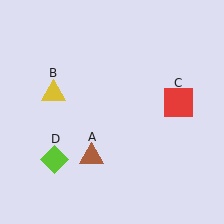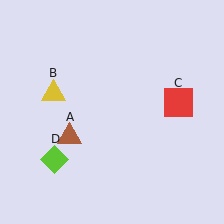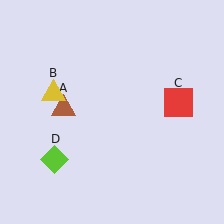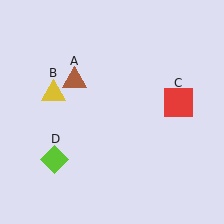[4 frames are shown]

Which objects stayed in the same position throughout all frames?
Yellow triangle (object B) and red square (object C) and lime diamond (object D) remained stationary.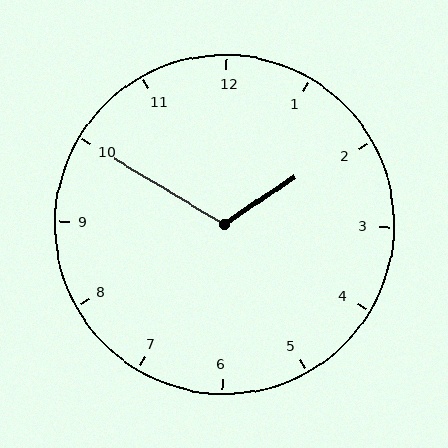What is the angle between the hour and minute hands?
Approximately 115 degrees.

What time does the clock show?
1:50.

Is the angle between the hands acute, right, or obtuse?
It is obtuse.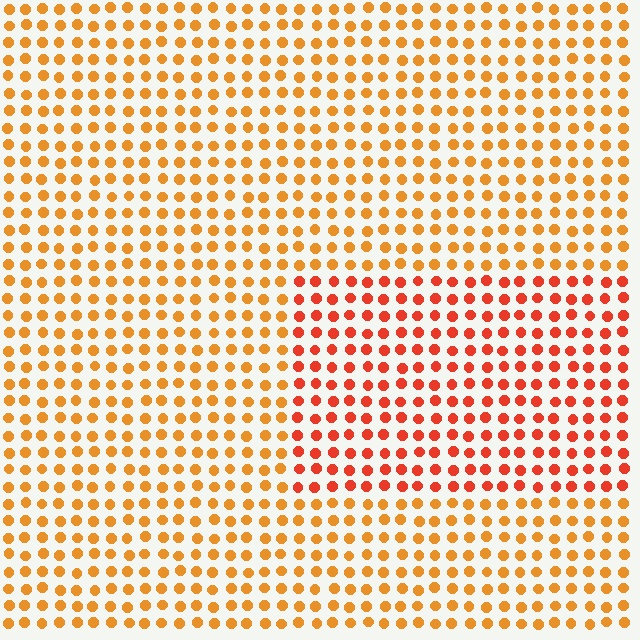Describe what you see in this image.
The image is filled with small orange elements in a uniform arrangement. A rectangle-shaped region is visible where the elements are tinted to a slightly different hue, forming a subtle color boundary.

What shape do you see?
I see a rectangle.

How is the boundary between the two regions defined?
The boundary is defined purely by a slight shift in hue (about 28 degrees). Spacing, size, and orientation are identical on both sides.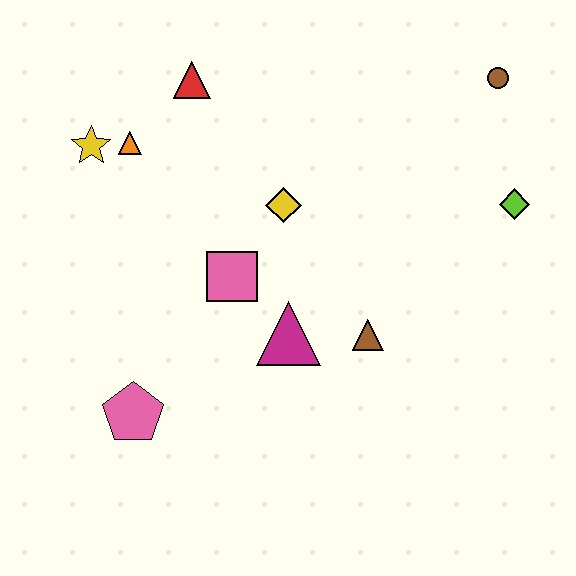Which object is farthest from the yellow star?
The lime diamond is farthest from the yellow star.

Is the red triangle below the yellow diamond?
No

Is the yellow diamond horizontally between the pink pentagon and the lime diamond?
Yes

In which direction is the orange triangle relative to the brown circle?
The orange triangle is to the left of the brown circle.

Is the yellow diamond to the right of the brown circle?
No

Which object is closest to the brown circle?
The lime diamond is closest to the brown circle.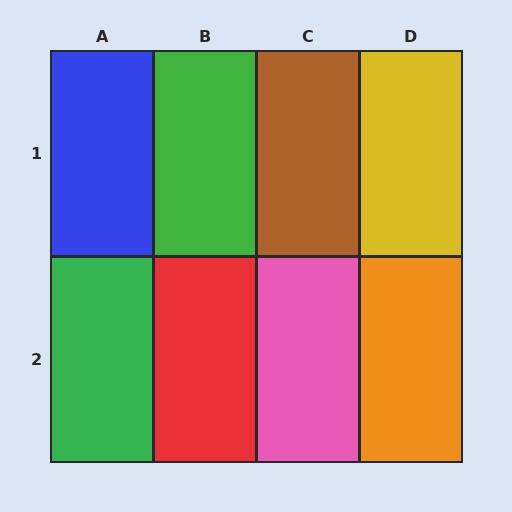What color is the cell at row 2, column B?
Red.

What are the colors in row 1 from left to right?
Blue, green, brown, yellow.